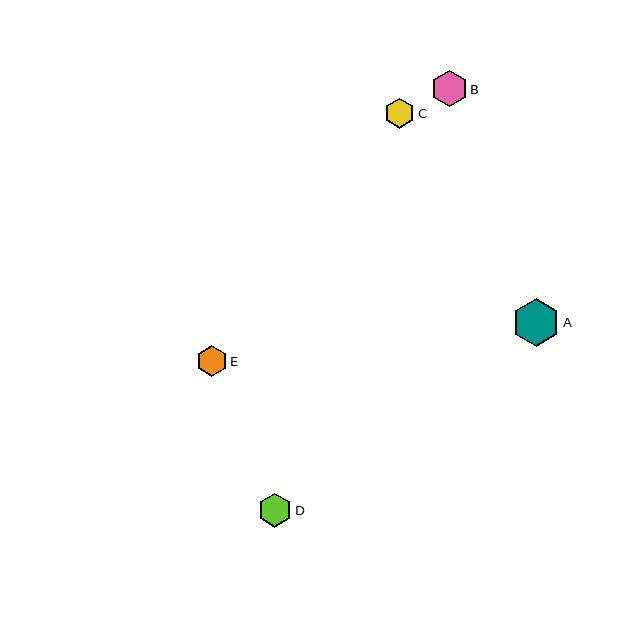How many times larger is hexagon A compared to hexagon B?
Hexagon A is approximately 1.3 times the size of hexagon B.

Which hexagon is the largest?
Hexagon A is the largest with a size of approximately 48 pixels.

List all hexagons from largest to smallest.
From largest to smallest: A, B, D, E, C.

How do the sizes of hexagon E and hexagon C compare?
Hexagon E and hexagon C are approximately the same size.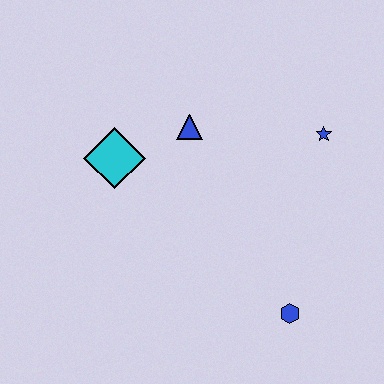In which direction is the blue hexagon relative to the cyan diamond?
The blue hexagon is to the right of the cyan diamond.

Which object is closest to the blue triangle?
The cyan diamond is closest to the blue triangle.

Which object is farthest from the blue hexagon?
The cyan diamond is farthest from the blue hexagon.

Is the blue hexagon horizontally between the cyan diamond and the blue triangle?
No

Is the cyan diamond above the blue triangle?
No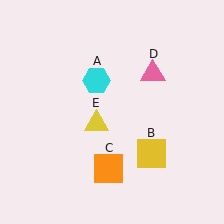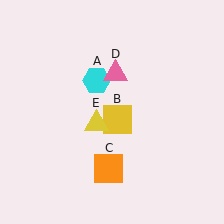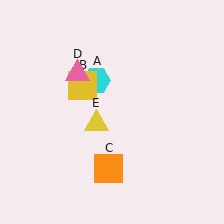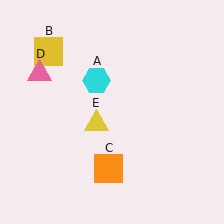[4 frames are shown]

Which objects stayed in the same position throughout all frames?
Cyan hexagon (object A) and orange square (object C) and yellow triangle (object E) remained stationary.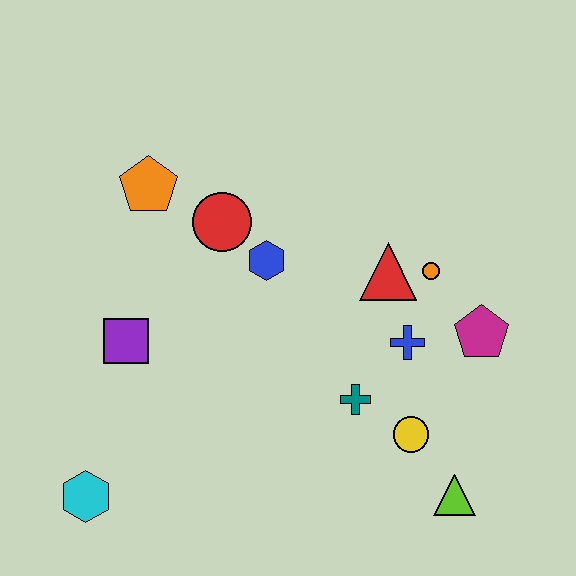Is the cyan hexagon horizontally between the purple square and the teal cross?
No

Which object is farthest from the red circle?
The lime triangle is farthest from the red circle.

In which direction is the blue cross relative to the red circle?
The blue cross is to the right of the red circle.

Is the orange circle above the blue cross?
Yes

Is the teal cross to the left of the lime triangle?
Yes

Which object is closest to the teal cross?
The yellow circle is closest to the teal cross.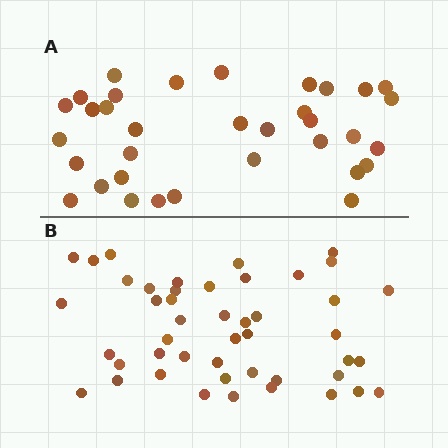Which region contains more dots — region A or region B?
Region B (the bottom region) has more dots.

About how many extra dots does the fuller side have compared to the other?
Region B has roughly 12 or so more dots than region A.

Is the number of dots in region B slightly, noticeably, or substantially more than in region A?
Region B has noticeably more, but not dramatically so. The ratio is roughly 1.4 to 1.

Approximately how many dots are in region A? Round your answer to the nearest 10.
About 30 dots. (The exact count is 34, which rounds to 30.)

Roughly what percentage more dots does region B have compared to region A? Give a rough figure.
About 35% more.